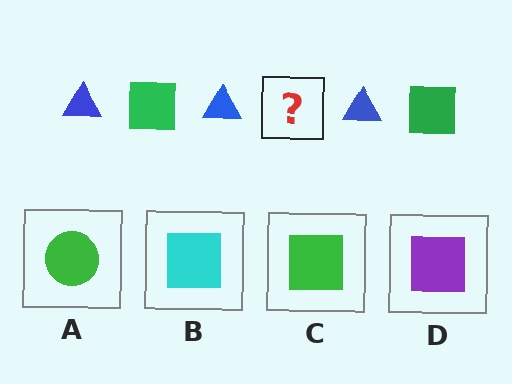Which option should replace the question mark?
Option C.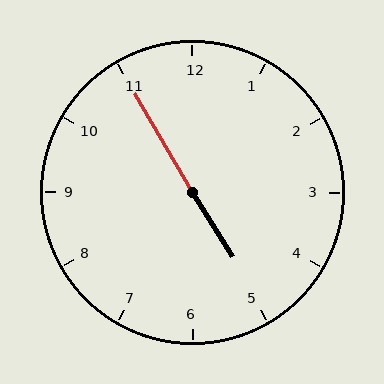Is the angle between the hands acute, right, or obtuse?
It is obtuse.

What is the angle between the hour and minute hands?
Approximately 178 degrees.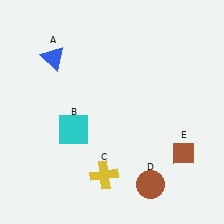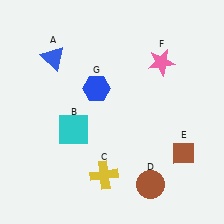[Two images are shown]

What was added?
A pink star (F), a blue hexagon (G) were added in Image 2.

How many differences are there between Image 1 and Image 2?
There are 2 differences between the two images.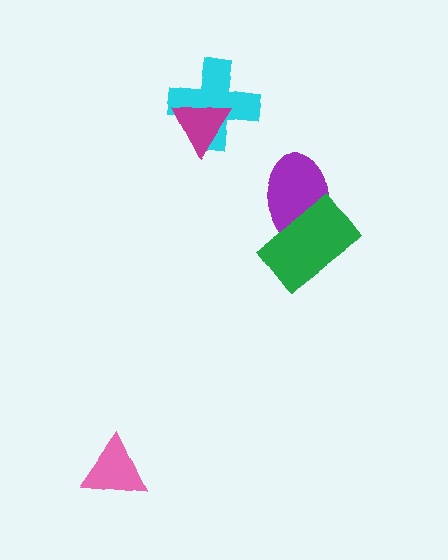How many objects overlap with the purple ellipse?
1 object overlaps with the purple ellipse.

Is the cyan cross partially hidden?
Yes, it is partially covered by another shape.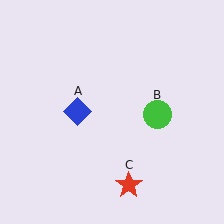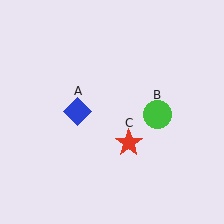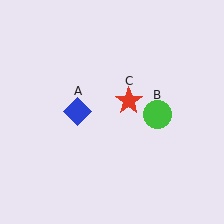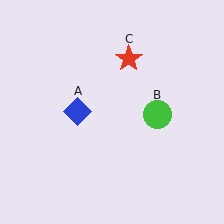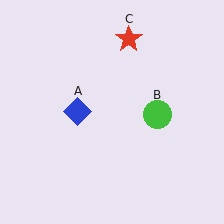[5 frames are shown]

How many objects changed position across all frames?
1 object changed position: red star (object C).